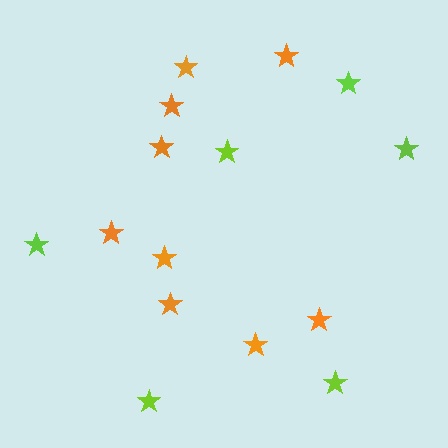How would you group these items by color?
There are 2 groups: one group of lime stars (6) and one group of orange stars (9).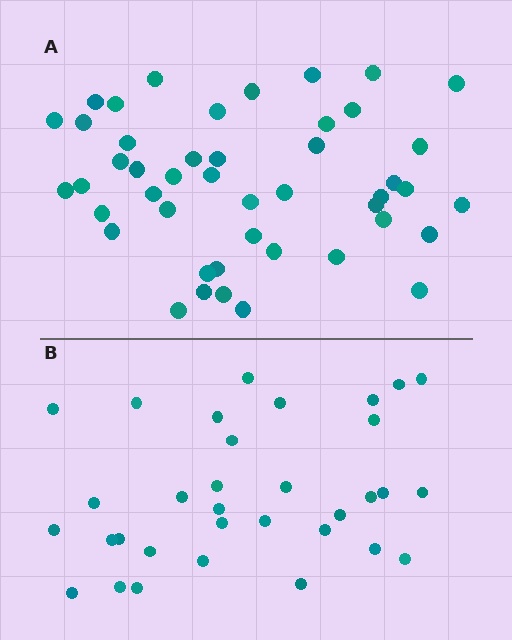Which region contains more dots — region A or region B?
Region A (the top region) has more dots.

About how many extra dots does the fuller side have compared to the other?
Region A has approximately 15 more dots than region B.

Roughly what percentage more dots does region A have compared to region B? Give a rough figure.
About 40% more.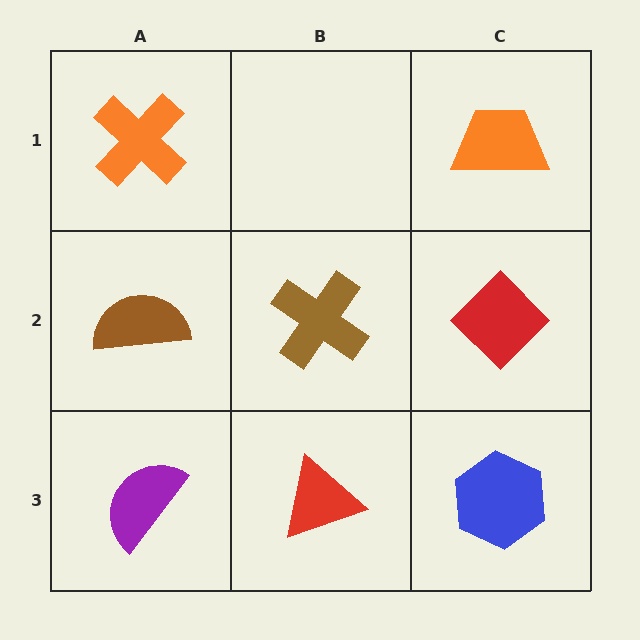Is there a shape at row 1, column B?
No, that cell is empty.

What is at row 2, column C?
A red diamond.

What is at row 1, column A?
An orange cross.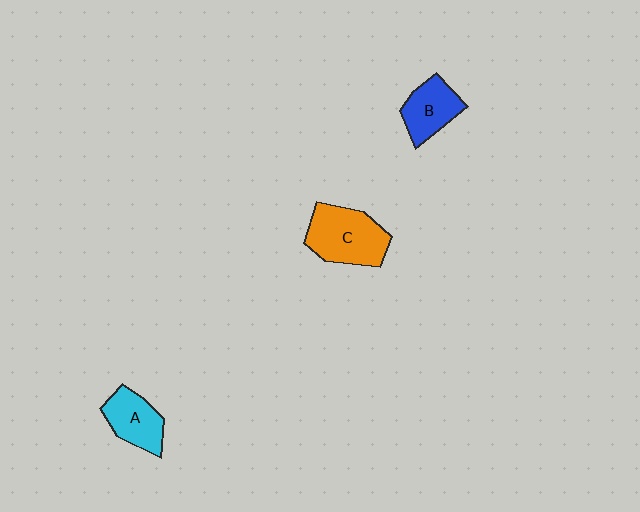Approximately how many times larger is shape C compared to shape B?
Approximately 1.5 times.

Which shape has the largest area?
Shape C (orange).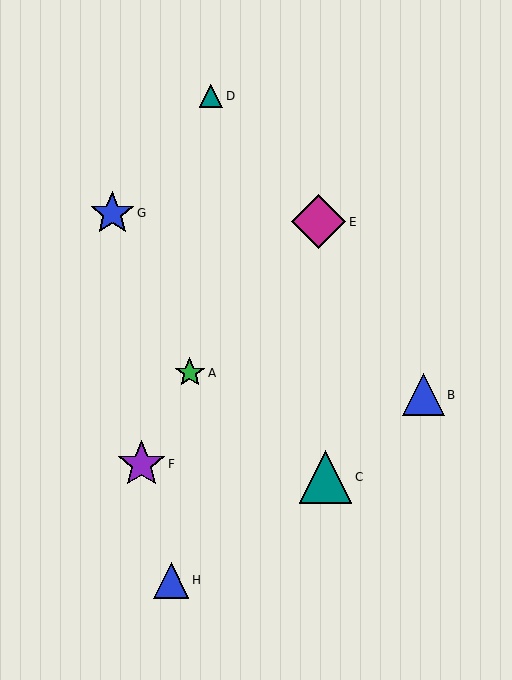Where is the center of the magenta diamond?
The center of the magenta diamond is at (319, 222).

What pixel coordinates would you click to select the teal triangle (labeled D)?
Click at (211, 96) to select the teal triangle D.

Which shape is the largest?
The magenta diamond (labeled E) is the largest.